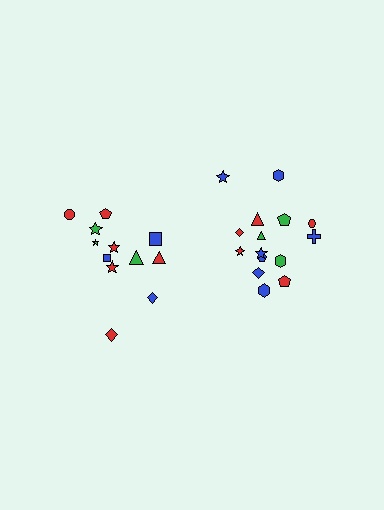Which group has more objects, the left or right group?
The right group.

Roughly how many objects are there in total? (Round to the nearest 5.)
Roughly 25 objects in total.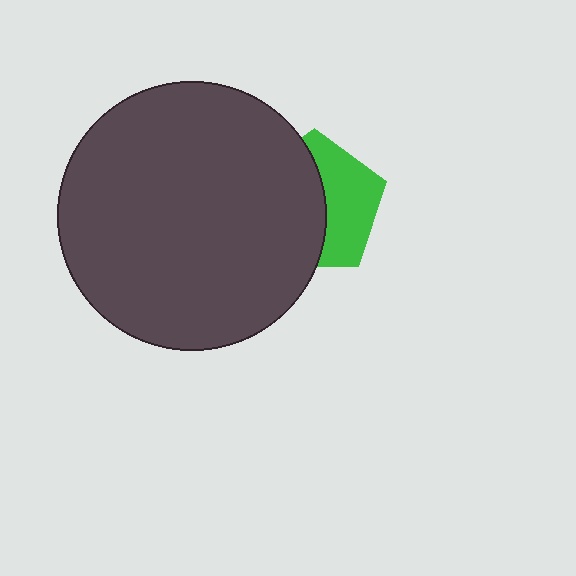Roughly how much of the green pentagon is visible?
A small part of it is visible (roughly 44%).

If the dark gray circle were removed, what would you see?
You would see the complete green pentagon.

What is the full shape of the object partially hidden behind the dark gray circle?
The partially hidden object is a green pentagon.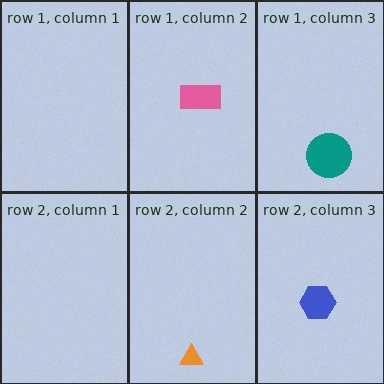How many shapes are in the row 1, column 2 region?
1.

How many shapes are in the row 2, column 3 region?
1.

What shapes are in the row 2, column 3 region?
The blue hexagon.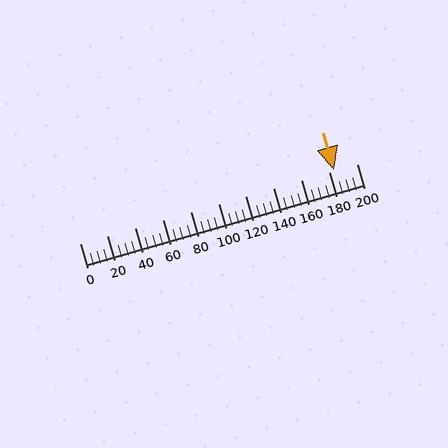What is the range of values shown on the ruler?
The ruler shows values from 0 to 200.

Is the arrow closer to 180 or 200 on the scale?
The arrow is closer to 180.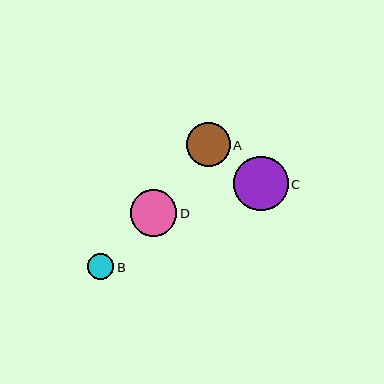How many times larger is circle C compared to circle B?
Circle C is approximately 2.1 times the size of circle B.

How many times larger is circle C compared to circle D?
Circle C is approximately 1.2 times the size of circle D.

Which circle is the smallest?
Circle B is the smallest with a size of approximately 26 pixels.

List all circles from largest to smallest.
From largest to smallest: C, D, A, B.